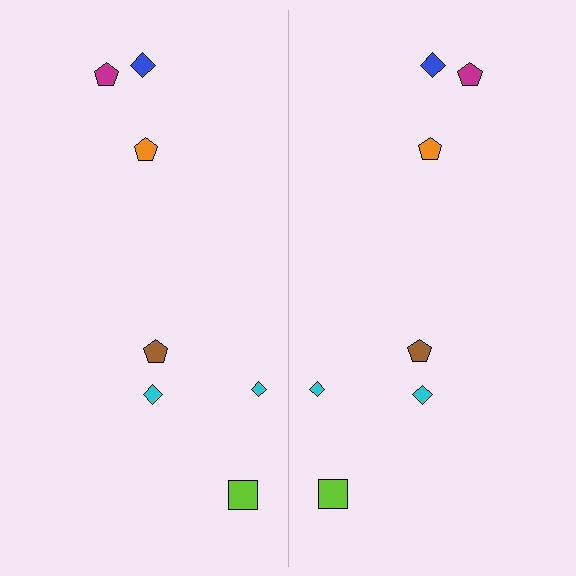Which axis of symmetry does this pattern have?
The pattern has a vertical axis of symmetry running through the center of the image.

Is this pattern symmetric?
Yes, this pattern has bilateral (reflection) symmetry.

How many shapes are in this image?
There are 14 shapes in this image.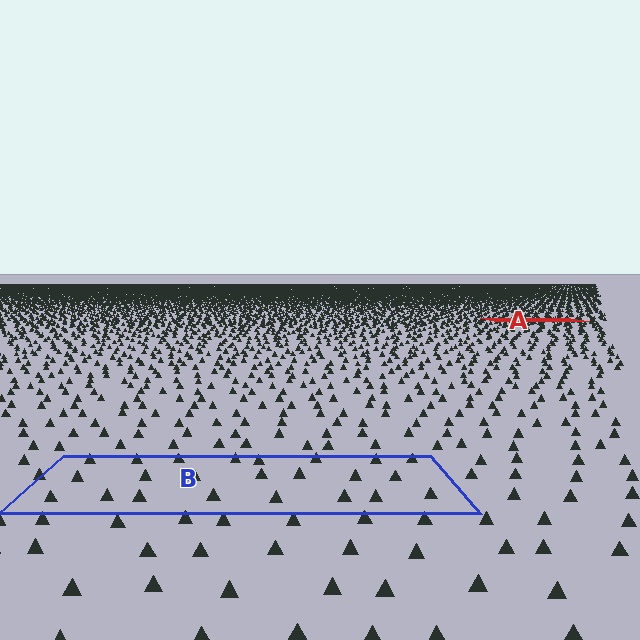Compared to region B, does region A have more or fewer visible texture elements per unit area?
Region A has more texture elements per unit area — they are packed more densely because it is farther away.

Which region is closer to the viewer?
Region B is closer. The texture elements there are larger and more spread out.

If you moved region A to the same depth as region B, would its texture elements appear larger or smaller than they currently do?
They would appear larger. At a closer depth, the same texture elements are projected at a bigger on-screen size.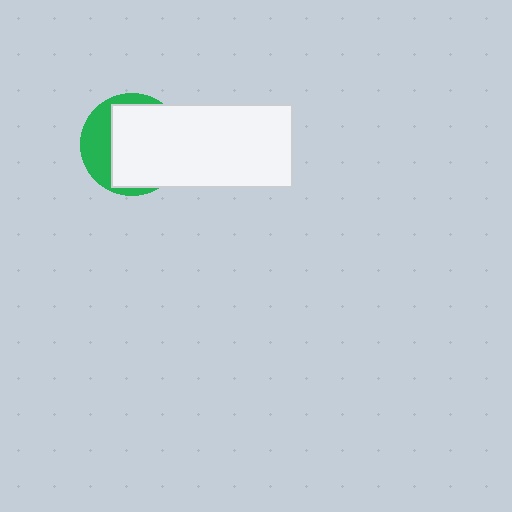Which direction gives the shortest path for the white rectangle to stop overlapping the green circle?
Moving right gives the shortest separation.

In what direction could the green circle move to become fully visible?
The green circle could move left. That would shift it out from behind the white rectangle entirely.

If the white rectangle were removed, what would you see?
You would see the complete green circle.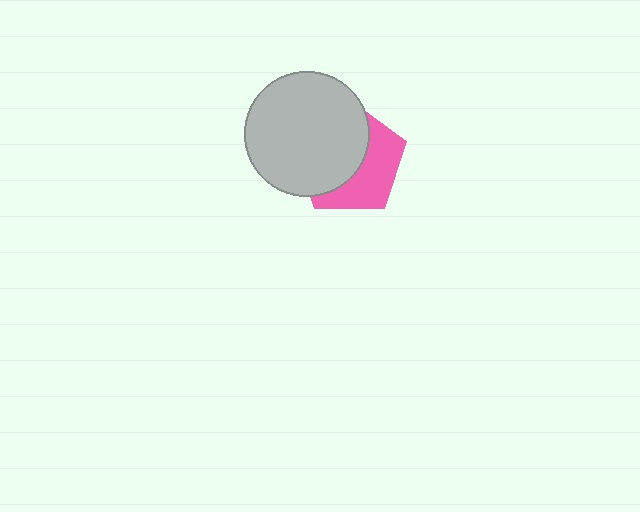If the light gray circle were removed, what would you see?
You would see the complete pink pentagon.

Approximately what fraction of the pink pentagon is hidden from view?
Roughly 56% of the pink pentagon is hidden behind the light gray circle.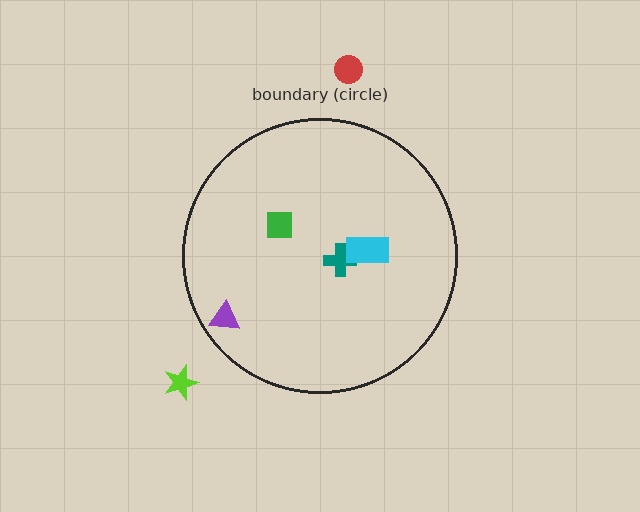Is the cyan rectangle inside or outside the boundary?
Inside.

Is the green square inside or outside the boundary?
Inside.